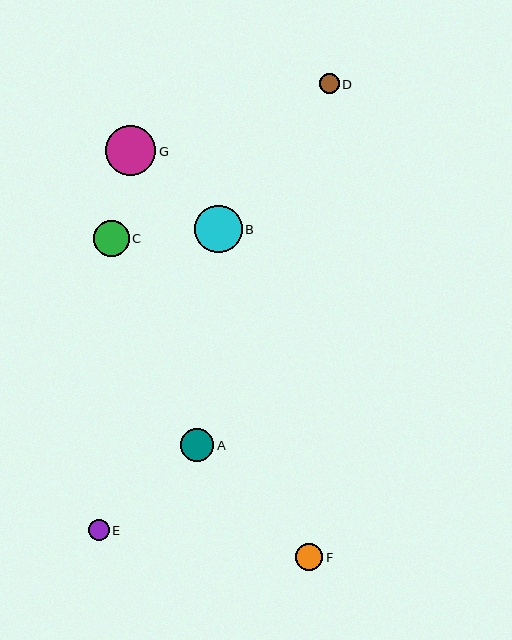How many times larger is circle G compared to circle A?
Circle G is approximately 1.5 times the size of circle A.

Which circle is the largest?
Circle G is the largest with a size of approximately 50 pixels.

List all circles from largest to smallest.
From largest to smallest: G, B, C, A, F, E, D.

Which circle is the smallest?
Circle D is the smallest with a size of approximately 20 pixels.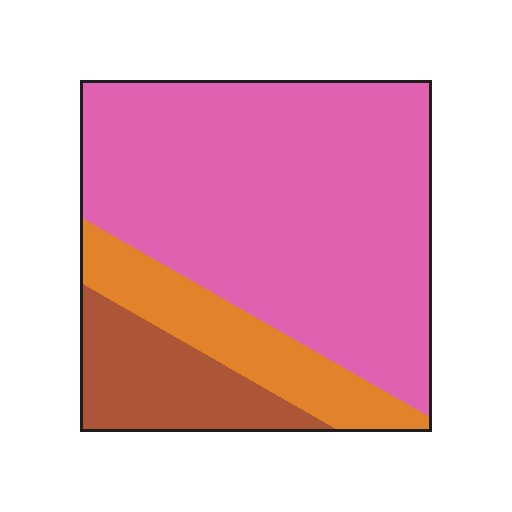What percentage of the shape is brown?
Brown covers roughly 15% of the shape.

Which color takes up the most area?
Pink, at roughly 65%.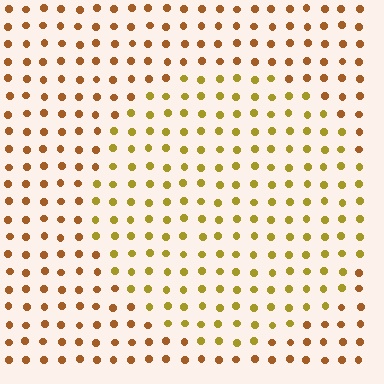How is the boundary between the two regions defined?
The boundary is defined purely by a slight shift in hue (about 28 degrees). Spacing, size, and orientation are identical on both sides.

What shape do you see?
I see a circle.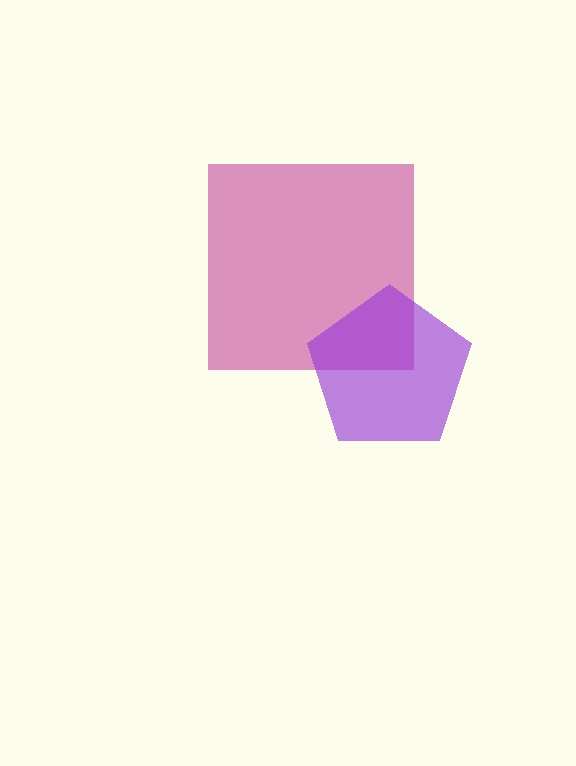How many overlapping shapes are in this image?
There are 2 overlapping shapes in the image.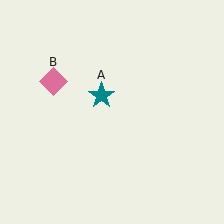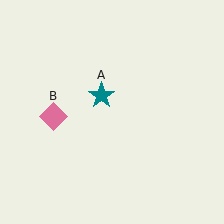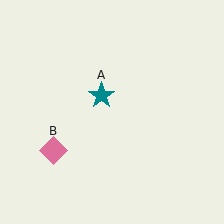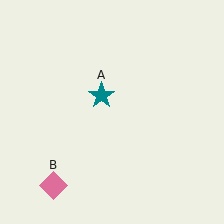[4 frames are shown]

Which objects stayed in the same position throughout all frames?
Teal star (object A) remained stationary.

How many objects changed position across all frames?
1 object changed position: pink diamond (object B).